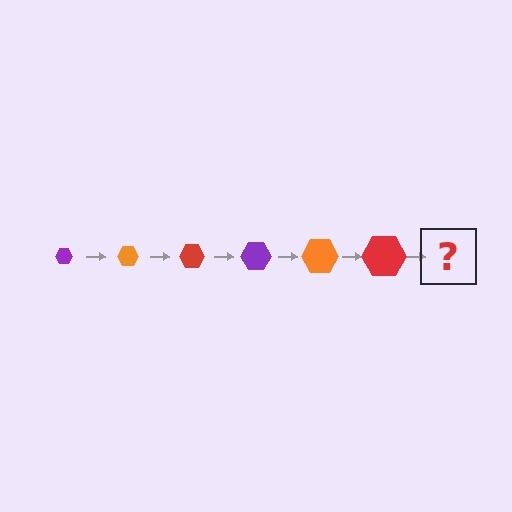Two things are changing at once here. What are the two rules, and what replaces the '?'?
The two rules are that the hexagon grows larger each step and the color cycles through purple, orange, and red. The '?' should be a purple hexagon, larger than the previous one.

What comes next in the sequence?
The next element should be a purple hexagon, larger than the previous one.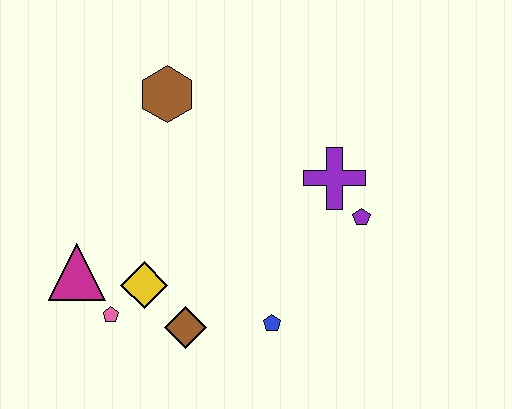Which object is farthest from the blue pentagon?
The brown hexagon is farthest from the blue pentagon.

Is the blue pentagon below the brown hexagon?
Yes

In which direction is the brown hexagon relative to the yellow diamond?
The brown hexagon is above the yellow diamond.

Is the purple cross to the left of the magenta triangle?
No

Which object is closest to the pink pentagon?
The yellow diamond is closest to the pink pentagon.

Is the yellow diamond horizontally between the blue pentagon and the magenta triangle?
Yes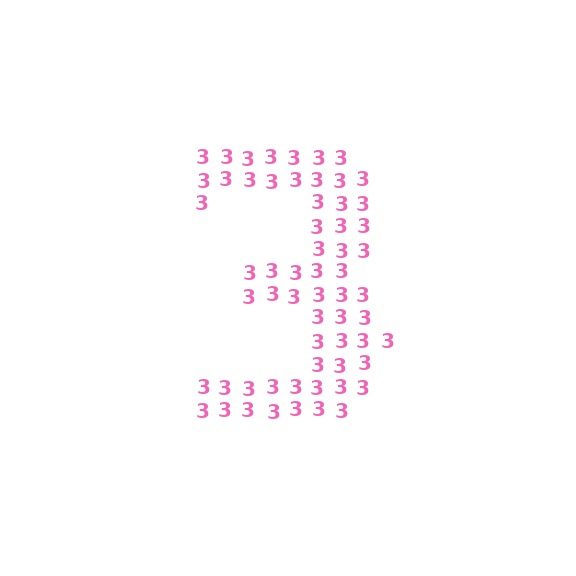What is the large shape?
The large shape is the digit 3.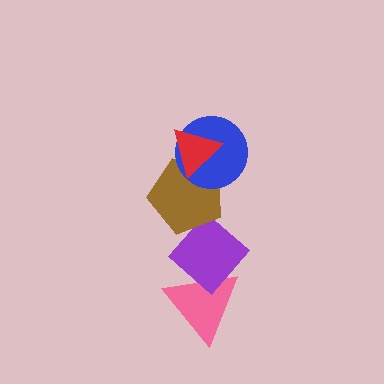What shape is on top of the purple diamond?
The brown pentagon is on top of the purple diamond.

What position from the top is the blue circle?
The blue circle is 2nd from the top.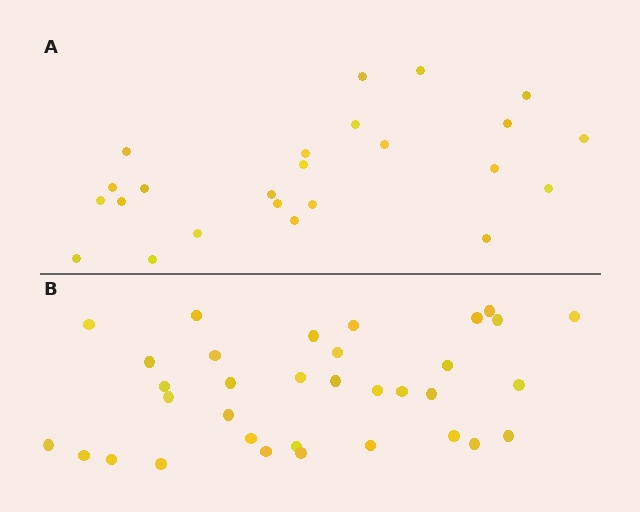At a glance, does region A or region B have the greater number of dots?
Region B (the bottom region) has more dots.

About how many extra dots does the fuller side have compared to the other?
Region B has roughly 10 or so more dots than region A.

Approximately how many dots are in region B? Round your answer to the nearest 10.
About 30 dots. (The exact count is 34, which rounds to 30.)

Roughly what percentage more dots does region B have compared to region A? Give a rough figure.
About 40% more.